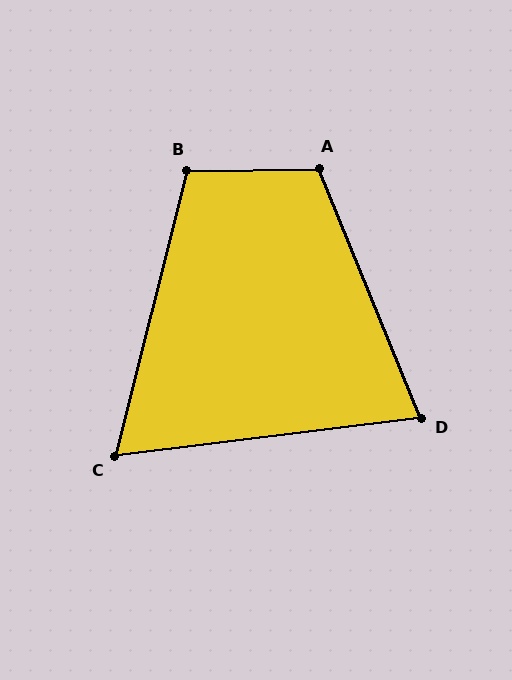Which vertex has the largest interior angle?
A, at approximately 111 degrees.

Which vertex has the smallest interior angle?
C, at approximately 69 degrees.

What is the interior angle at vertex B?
Approximately 105 degrees (obtuse).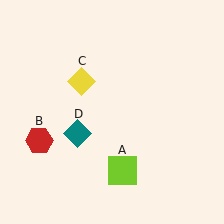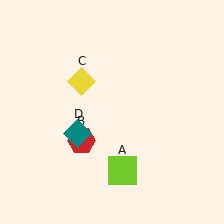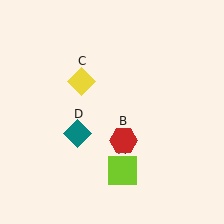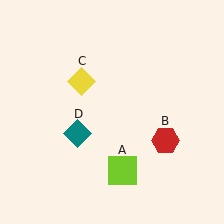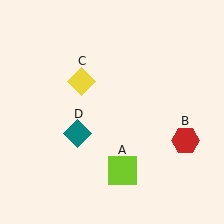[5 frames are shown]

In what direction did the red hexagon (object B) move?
The red hexagon (object B) moved right.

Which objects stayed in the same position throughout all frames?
Lime square (object A) and yellow diamond (object C) and teal diamond (object D) remained stationary.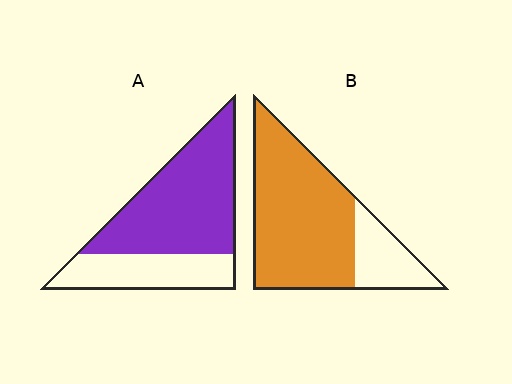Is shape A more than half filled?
Yes.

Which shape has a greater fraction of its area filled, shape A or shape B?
Shape B.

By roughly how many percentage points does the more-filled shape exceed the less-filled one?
By roughly 10 percentage points (B over A).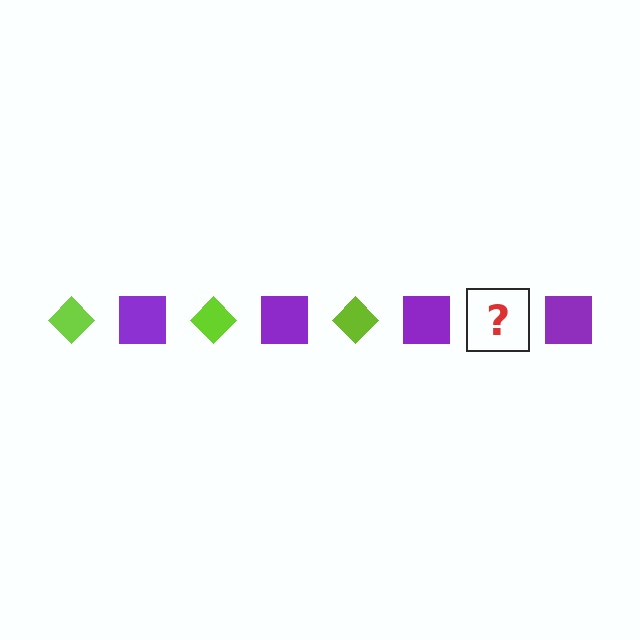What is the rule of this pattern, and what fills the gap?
The rule is that the pattern alternates between lime diamond and purple square. The gap should be filled with a lime diamond.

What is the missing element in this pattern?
The missing element is a lime diamond.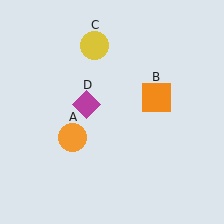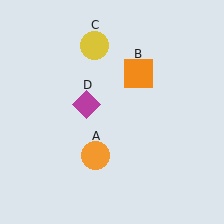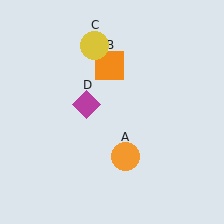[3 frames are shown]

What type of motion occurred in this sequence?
The orange circle (object A), orange square (object B) rotated counterclockwise around the center of the scene.